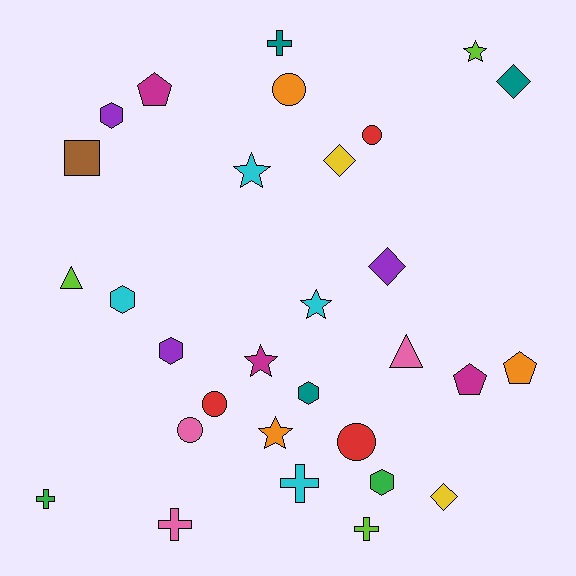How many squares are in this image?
There is 1 square.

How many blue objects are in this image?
There are no blue objects.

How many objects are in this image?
There are 30 objects.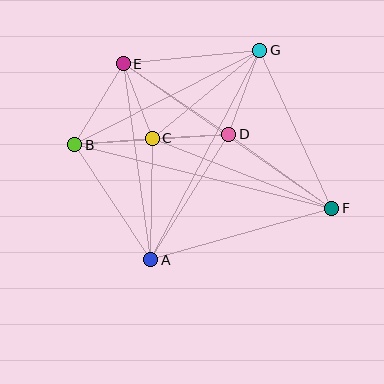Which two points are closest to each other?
Points C and D are closest to each other.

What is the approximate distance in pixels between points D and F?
The distance between D and F is approximately 127 pixels.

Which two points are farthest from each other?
Points B and F are farthest from each other.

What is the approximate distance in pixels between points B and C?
The distance between B and C is approximately 78 pixels.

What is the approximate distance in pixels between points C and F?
The distance between C and F is approximately 193 pixels.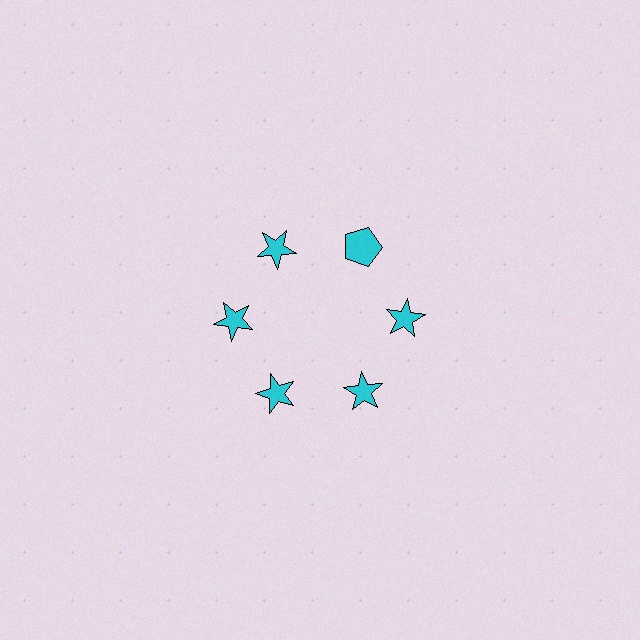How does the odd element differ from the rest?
It has a different shape: pentagon instead of star.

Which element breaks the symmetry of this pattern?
The cyan pentagon at roughly the 1 o'clock position breaks the symmetry. All other shapes are cyan stars.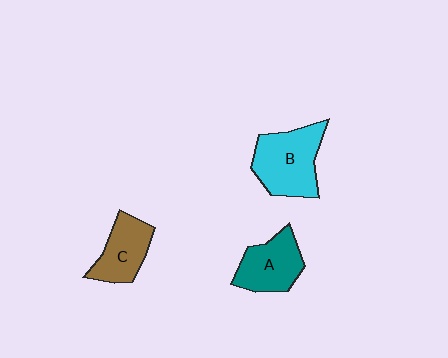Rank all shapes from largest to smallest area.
From largest to smallest: B (cyan), A (teal), C (brown).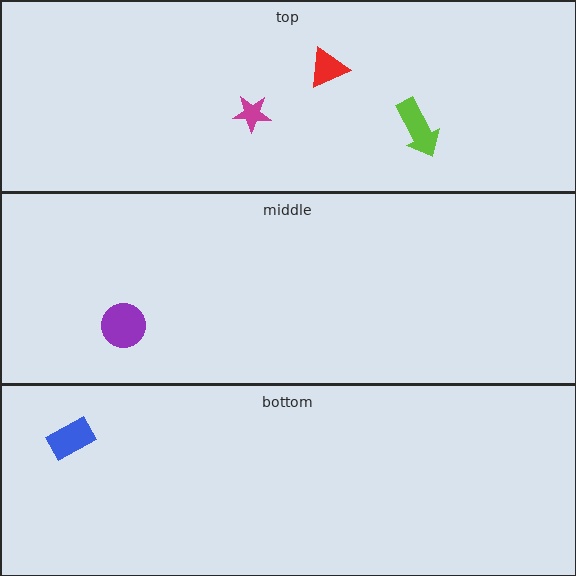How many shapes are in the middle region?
1.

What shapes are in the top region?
The magenta star, the lime arrow, the red triangle.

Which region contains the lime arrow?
The top region.